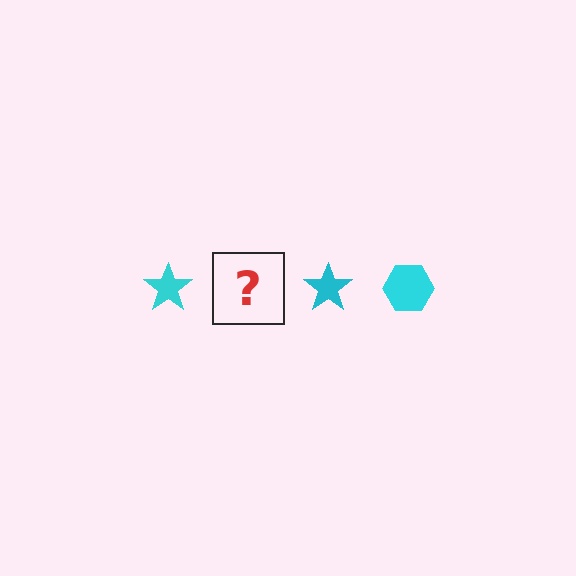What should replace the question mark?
The question mark should be replaced with a cyan hexagon.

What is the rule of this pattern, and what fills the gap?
The rule is that the pattern cycles through star, hexagon shapes in cyan. The gap should be filled with a cyan hexagon.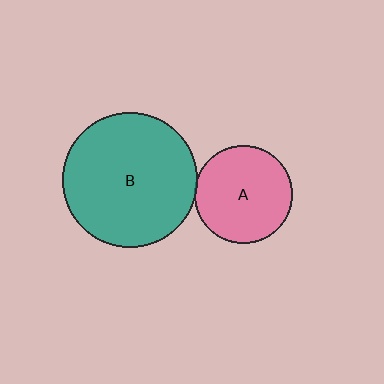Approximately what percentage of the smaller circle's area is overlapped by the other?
Approximately 5%.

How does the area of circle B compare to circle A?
Approximately 1.9 times.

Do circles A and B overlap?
Yes.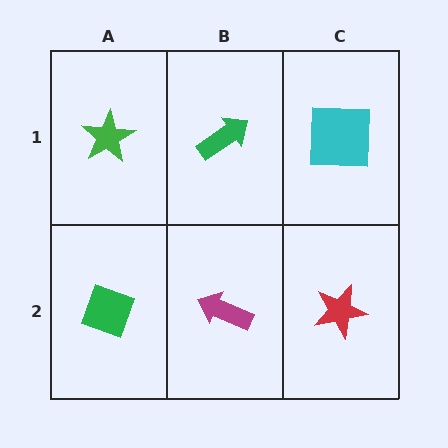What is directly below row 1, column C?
A red star.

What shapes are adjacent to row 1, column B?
A magenta arrow (row 2, column B), a green star (row 1, column A), a cyan square (row 1, column C).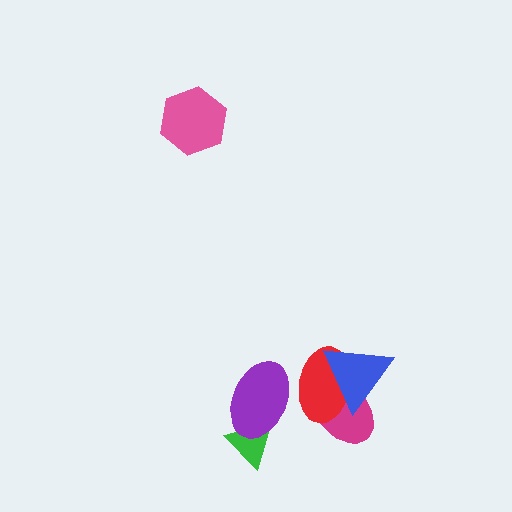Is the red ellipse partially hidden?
Yes, it is partially covered by another shape.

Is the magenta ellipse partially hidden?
Yes, it is partially covered by another shape.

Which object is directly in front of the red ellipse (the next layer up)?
The blue triangle is directly in front of the red ellipse.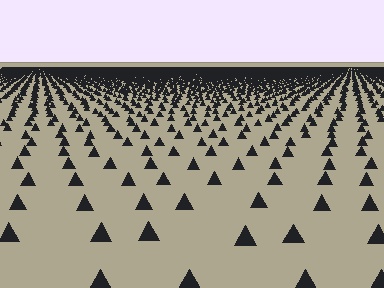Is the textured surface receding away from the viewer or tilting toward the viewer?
The surface is receding away from the viewer. Texture elements get smaller and denser toward the top.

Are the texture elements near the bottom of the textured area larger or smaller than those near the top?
Larger. Near the bottom, elements are closer to the viewer and appear at a bigger on-screen size.